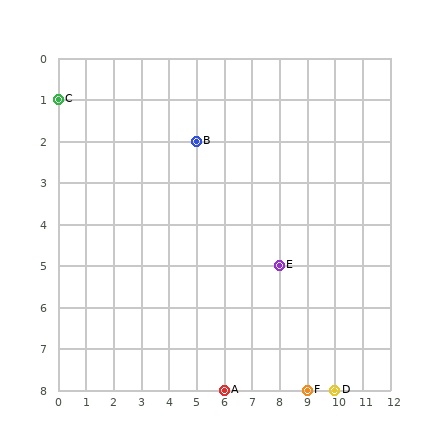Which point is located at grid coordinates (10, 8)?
Point D is at (10, 8).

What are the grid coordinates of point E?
Point E is at grid coordinates (8, 5).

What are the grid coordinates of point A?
Point A is at grid coordinates (6, 8).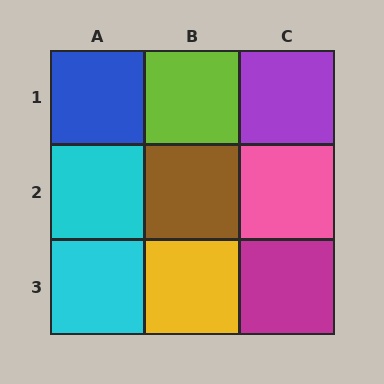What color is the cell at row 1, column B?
Lime.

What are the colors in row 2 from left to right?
Cyan, brown, pink.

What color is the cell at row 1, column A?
Blue.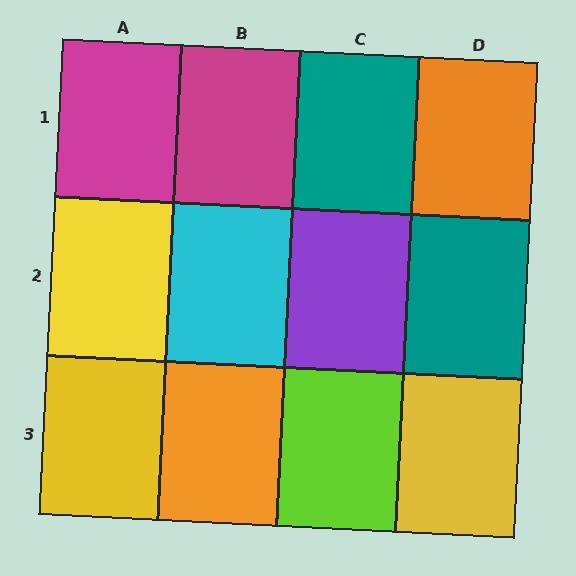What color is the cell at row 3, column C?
Lime.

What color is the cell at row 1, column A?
Magenta.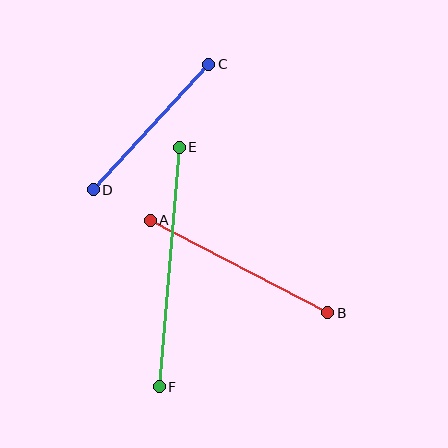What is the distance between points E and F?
The distance is approximately 241 pixels.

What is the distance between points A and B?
The distance is approximately 201 pixels.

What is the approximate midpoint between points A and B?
The midpoint is at approximately (239, 266) pixels.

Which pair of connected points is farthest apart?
Points E and F are farthest apart.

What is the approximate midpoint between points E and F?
The midpoint is at approximately (169, 267) pixels.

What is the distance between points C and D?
The distance is approximately 171 pixels.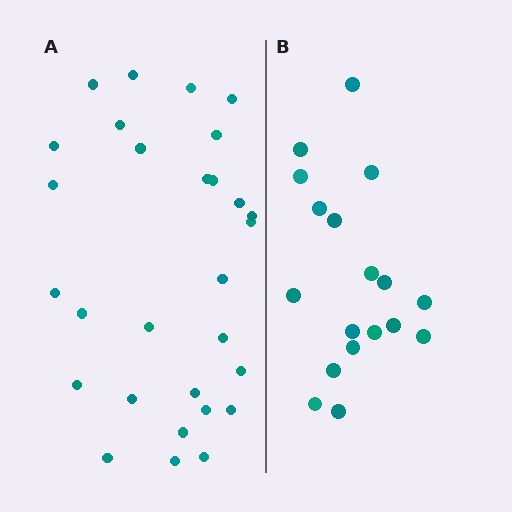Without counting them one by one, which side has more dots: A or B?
Region A (the left region) has more dots.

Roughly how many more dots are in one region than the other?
Region A has roughly 12 or so more dots than region B.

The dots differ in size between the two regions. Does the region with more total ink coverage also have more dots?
No. Region B has more total ink coverage because its dots are larger, but region A actually contains more individual dots. Total area can be misleading — the number of items is what matters here.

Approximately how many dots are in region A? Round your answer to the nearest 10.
About 30 dots. (The exact count is 29, which rounds to 30.)